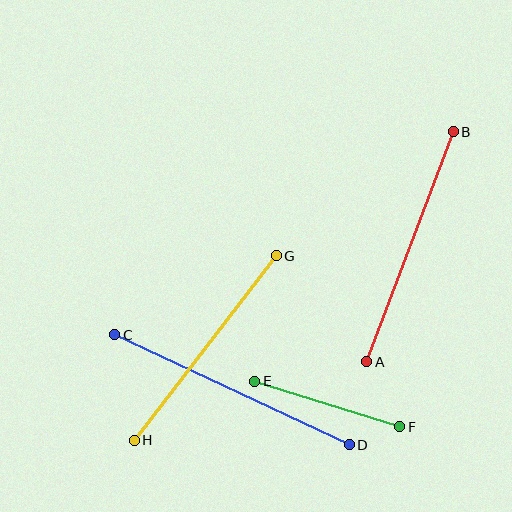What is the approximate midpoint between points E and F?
The midpoint is at approximately (327, 404) pixels.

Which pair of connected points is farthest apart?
Points C and D are farthest apart.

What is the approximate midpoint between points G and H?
The midpoint is at approximately (205, 348) pixels.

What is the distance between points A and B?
The distance is approximately 246 pixels.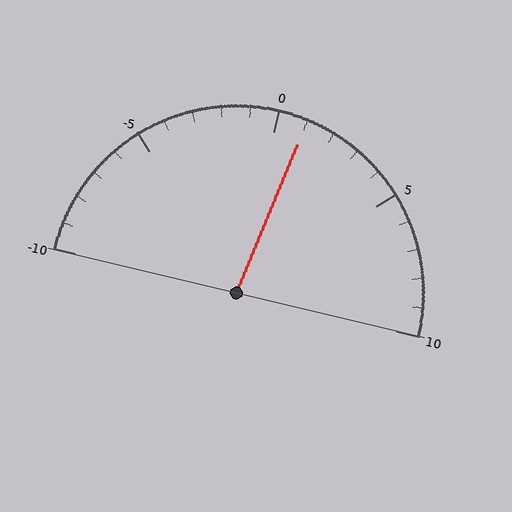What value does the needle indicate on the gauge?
The needle indicates approximately 1.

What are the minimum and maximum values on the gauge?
The gauge ranges from -10 to 10.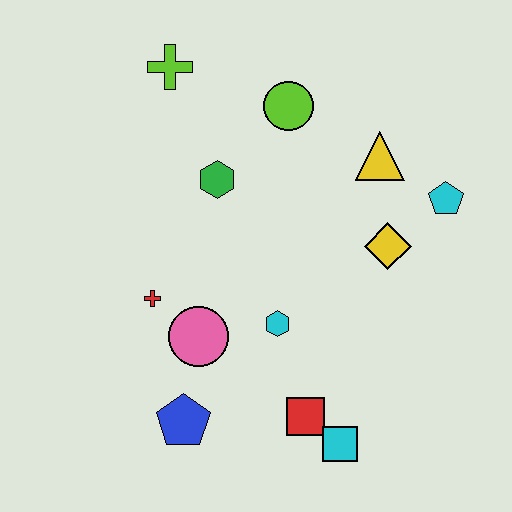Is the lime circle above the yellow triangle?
Yes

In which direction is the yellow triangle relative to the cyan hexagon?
The yellow triangle is above the cyan hexagon.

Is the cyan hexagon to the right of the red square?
No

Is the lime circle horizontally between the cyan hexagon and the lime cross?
No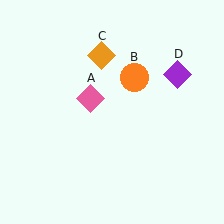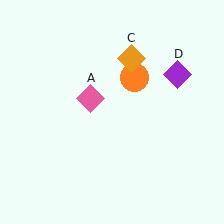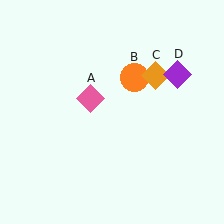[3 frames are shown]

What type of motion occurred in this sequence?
The orange diamond (object C) rotated clockwise around the center of the scene.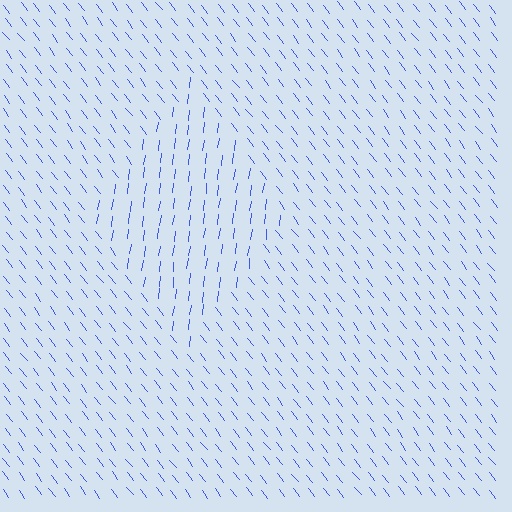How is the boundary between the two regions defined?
The boundary is defined purely by a change in line orientation (approximately 45 degrees difference). All lines are the same color and thickness.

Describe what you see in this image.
The image is filled with small blue line segments. A diamond region in the image has lines oriented differently from the surrounding lines, creating a visible texture boundary.